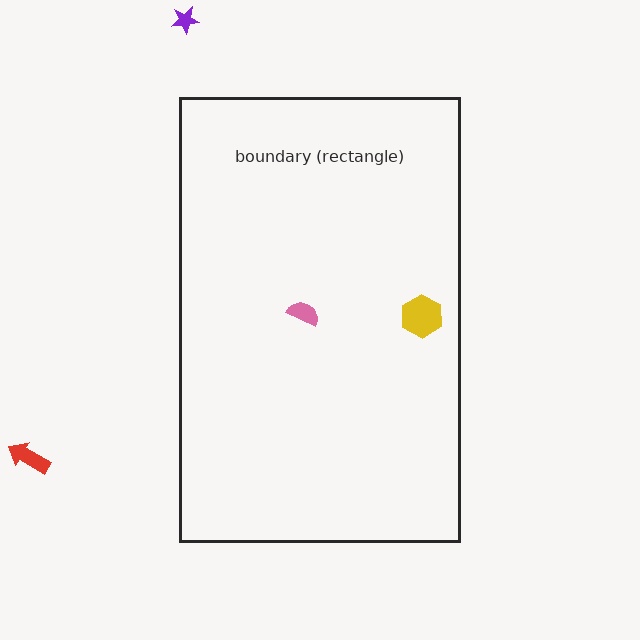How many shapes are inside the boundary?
2 inside, 2 outside.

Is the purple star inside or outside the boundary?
Outside.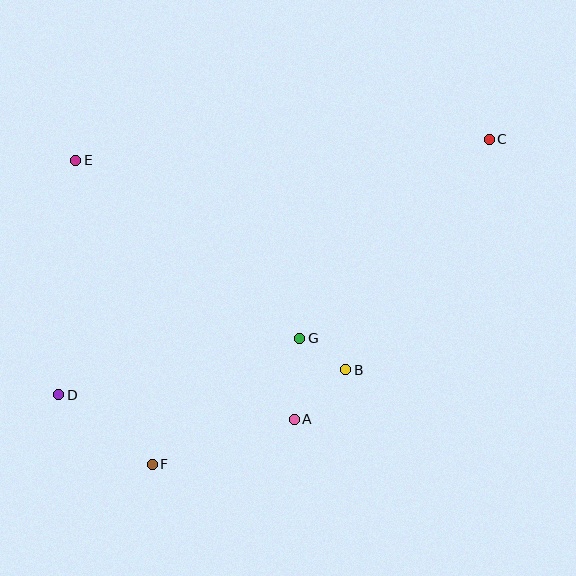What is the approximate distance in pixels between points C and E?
The distance between C and E is approximately 414 pixels.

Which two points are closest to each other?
Points B and G are closest to each other.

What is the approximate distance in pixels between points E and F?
The distance between E and F is approximately 314 pixels.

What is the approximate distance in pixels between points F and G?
The distance between F and G is approximately 194 pixels.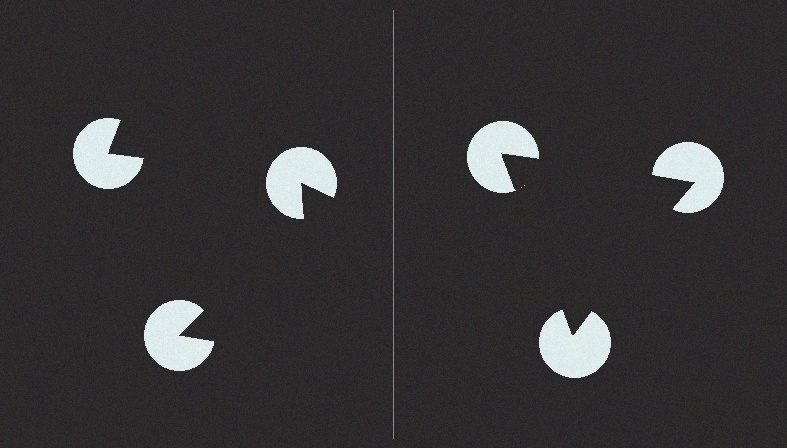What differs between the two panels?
The pac-man discs are positioned identically on both sides; only the wedge orientations differ. On the right they align to a triangle; on the left they are misaligned.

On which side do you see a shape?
An illusory triangle appears on the right side. On the left side the wedge cuts are rotated, so no coherent shape forms.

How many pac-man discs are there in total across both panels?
6 — 3 on each side.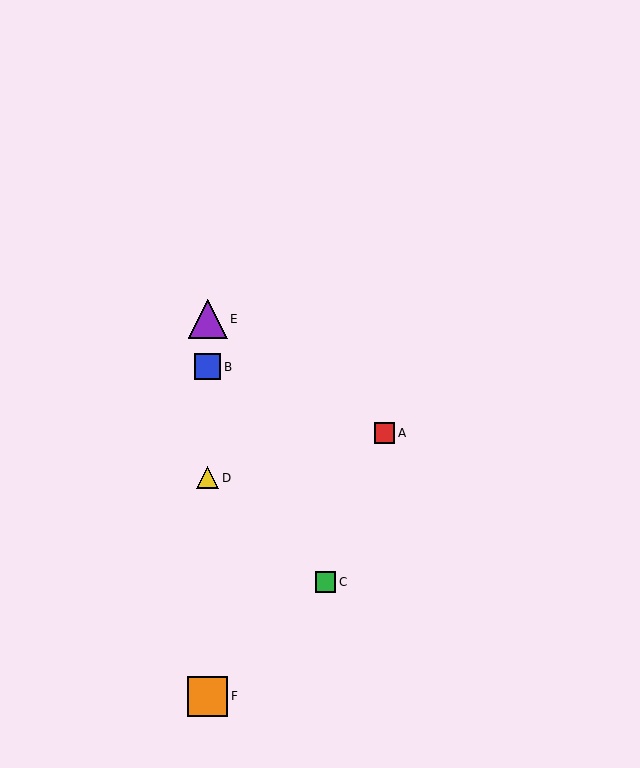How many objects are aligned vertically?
4 objects (B, D, E, F) are aligned vertically.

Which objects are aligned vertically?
Objects B, D, E, F are aligned vertically.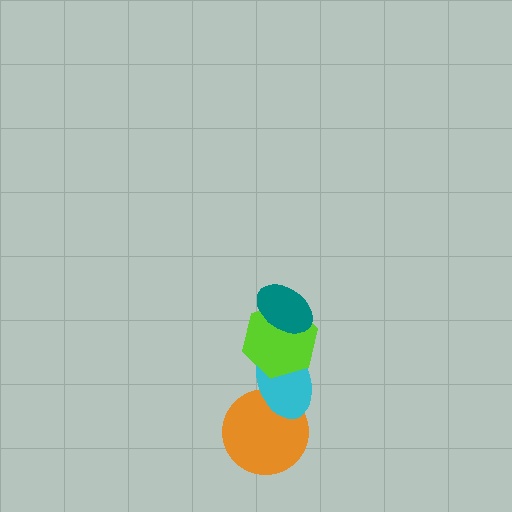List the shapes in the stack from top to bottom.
From top to bottom: the teal ellipse, the lime hexagon, the cyan ellipse, the orange circle.